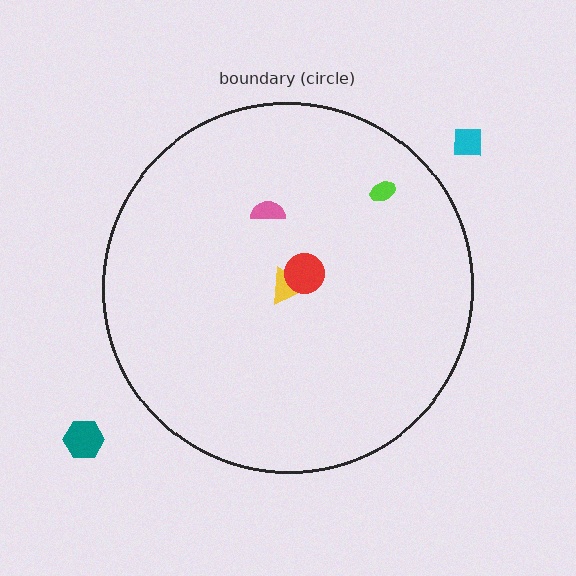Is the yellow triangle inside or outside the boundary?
Inside.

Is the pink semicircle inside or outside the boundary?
Inside.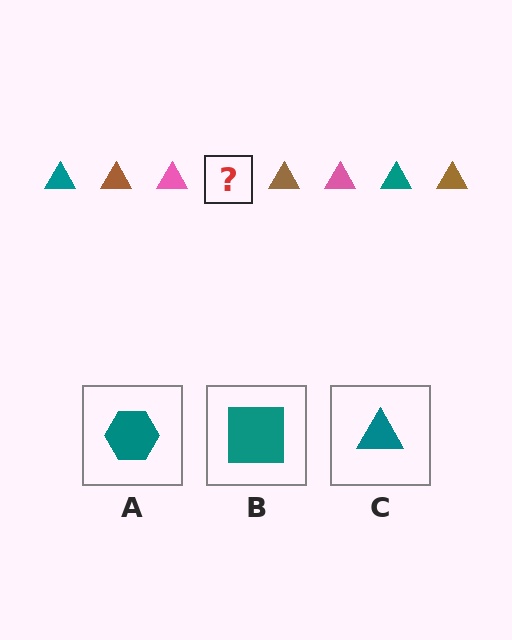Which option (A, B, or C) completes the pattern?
C.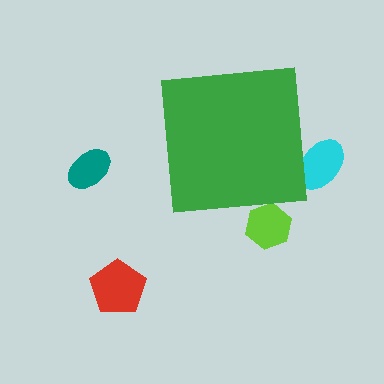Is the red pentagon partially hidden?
No, the red pentagon is fully visible.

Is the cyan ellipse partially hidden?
Yes, the cyan ellipse is partially hidden behind the green square.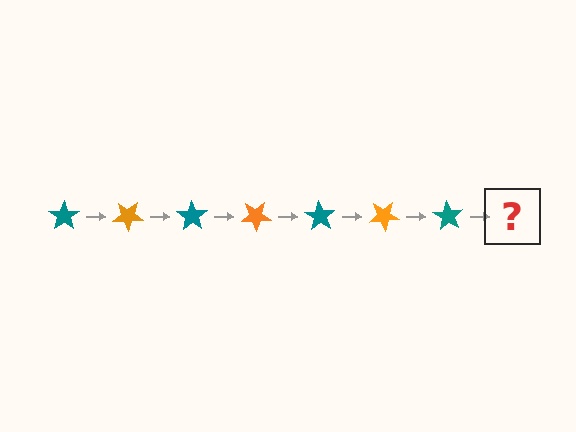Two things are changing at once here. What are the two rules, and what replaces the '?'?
The two rules are that it rotates 35 degrees each step and the color cycles through teal and orange. The '?' should be an orange star, rotated 245 degrees from the start.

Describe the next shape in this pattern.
It should be an orange star, rotated 245 degrees from the start.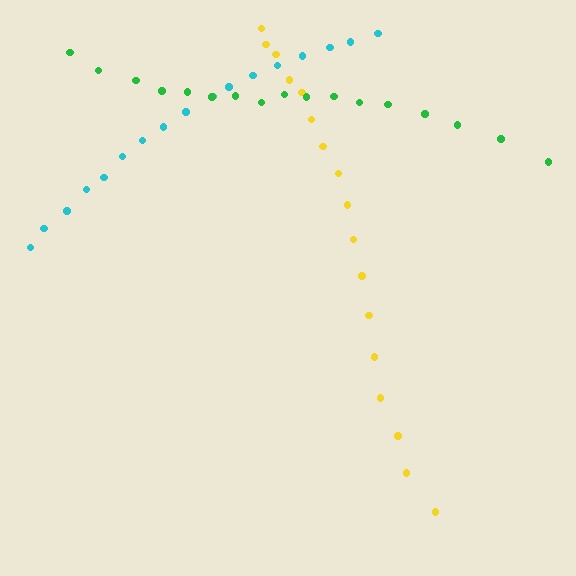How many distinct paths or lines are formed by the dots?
There are 3 distinct paths.